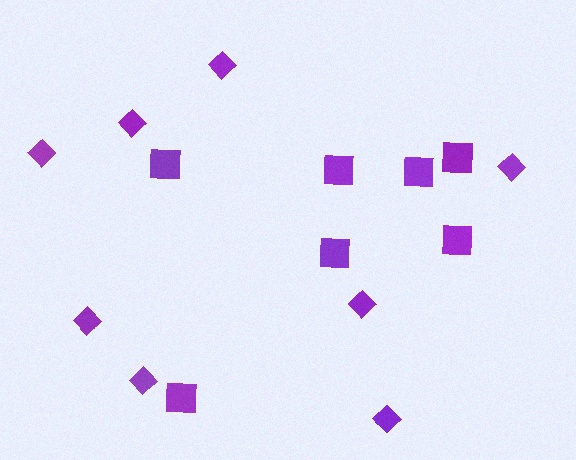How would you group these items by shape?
There are 2 groups: one group of squares (7) and one group of diamonds (8).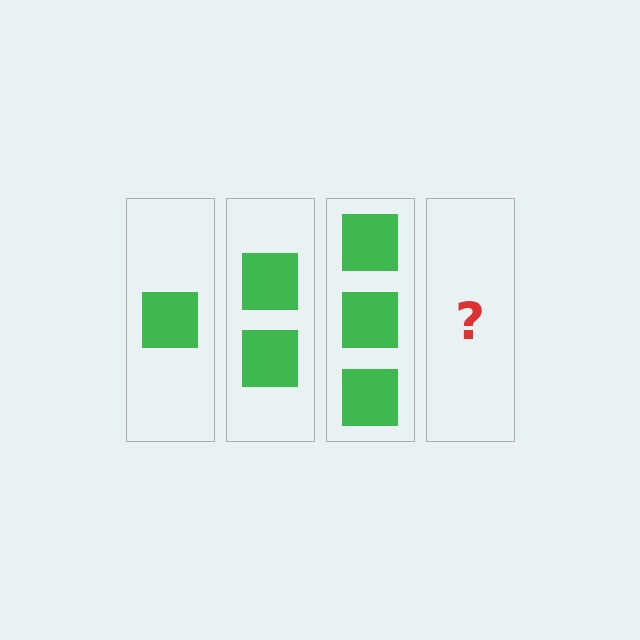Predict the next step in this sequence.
The next step is 4 squares.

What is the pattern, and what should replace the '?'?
The pattern is that each step adds one more square. The '?' should be 4 squares.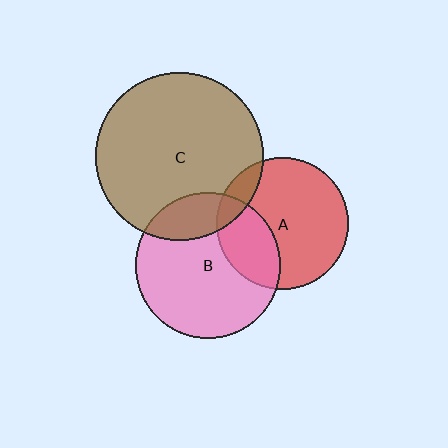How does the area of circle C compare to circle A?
Approximately 1.6 times.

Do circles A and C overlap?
Yes.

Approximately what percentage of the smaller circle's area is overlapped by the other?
Approximately 10%.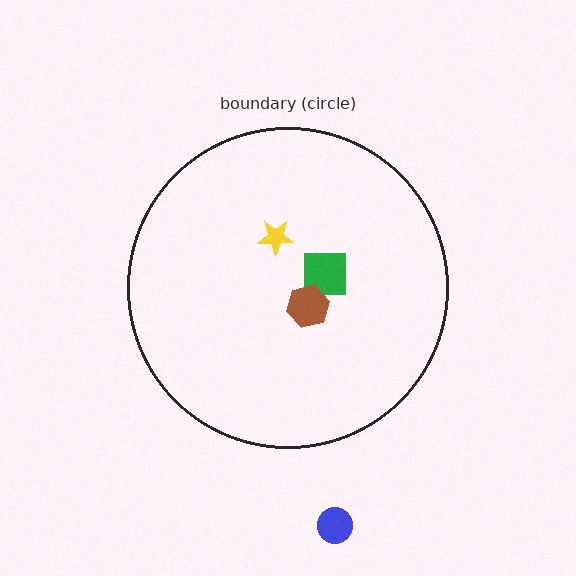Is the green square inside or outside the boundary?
Inside.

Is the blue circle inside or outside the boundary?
Outside.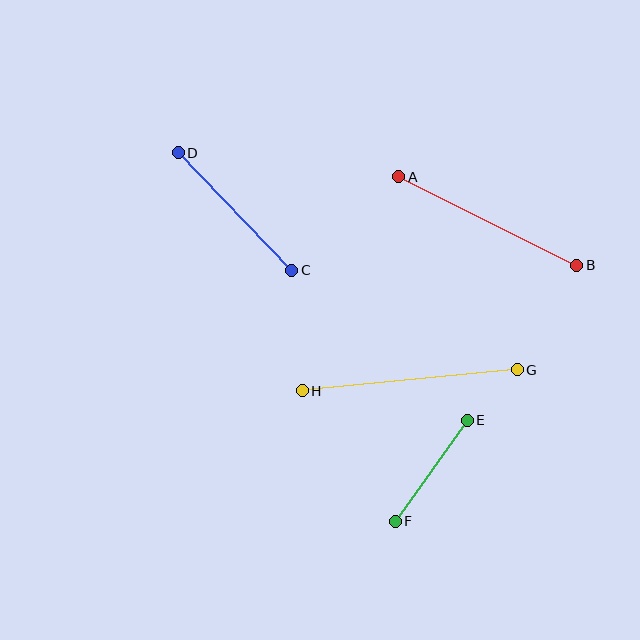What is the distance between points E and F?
The distance is approximately 124 pixels.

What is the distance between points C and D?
The distance is approximately 163 pixels.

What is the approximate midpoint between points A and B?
The midpoint is at approximately (488, 221) pixels.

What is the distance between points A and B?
The distance is approximately 199 pixels.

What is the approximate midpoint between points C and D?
The midpoint is at approximately (235, 212) pixels.